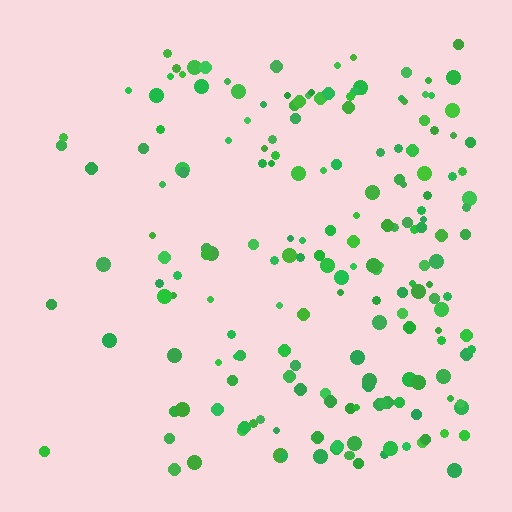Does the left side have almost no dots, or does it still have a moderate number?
Still a moderate number, just noticeably fewer than the right.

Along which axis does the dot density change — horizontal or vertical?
Horizontal.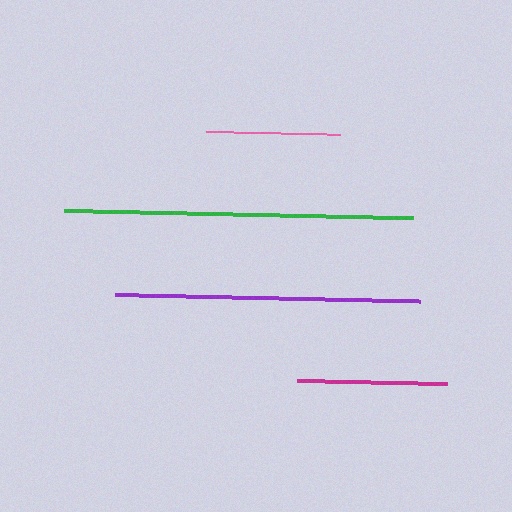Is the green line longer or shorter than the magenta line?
The green line is longer than the magenta line.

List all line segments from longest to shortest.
From longest to shortest: green, purple, magenta, pink.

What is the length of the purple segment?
The purple segment is approximately 304 pixels long.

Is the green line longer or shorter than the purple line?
The green line is longer than the purple line.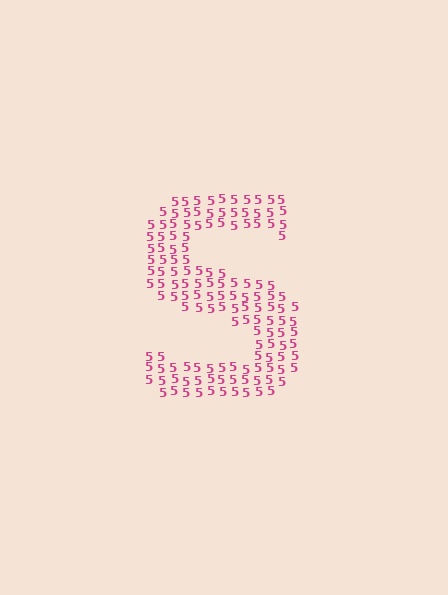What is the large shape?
The large shape is the letter S.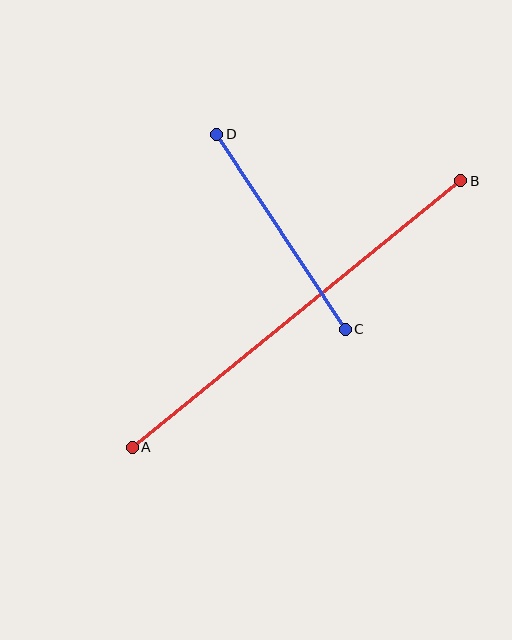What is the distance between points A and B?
The distance is approximately 423 pixels.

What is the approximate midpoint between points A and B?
The midpoint is at approximately (297, 314) pixels.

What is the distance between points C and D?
The distance is approximately 234 pixels.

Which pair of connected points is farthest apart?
Points A and B are farthest apart.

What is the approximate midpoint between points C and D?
The midpoint is at approximately (281, 232) pixels.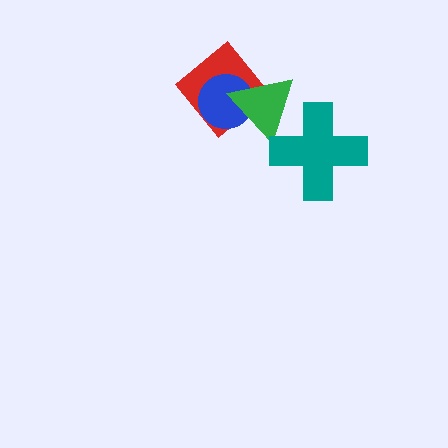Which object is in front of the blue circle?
The green triangle is in front of the blue circle.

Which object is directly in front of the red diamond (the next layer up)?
The blue circle is directly in front of the red diamond.